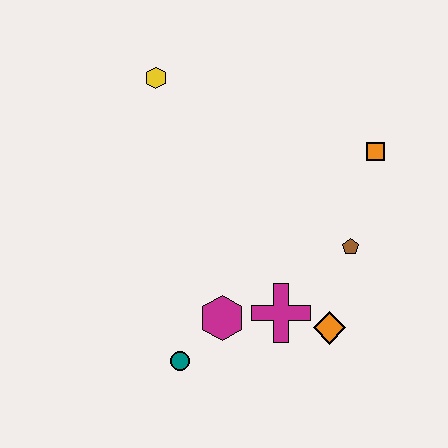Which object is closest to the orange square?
The brown pentagon is closest to the orange square.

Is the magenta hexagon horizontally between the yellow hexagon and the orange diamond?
Yes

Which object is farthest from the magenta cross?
The yellow hexagon is farthest from the magenta cross.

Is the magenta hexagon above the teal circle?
Yes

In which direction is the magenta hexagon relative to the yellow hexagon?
The magenta hexagon is below the yellow hexagon.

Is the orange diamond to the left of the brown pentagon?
Yes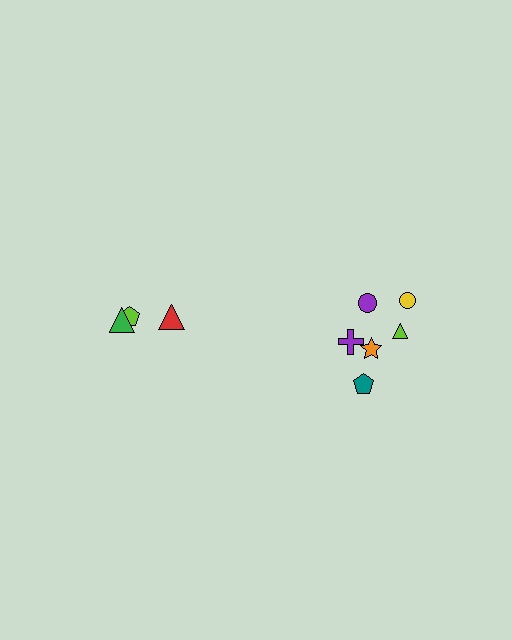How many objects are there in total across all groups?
There are 9 objects.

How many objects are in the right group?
There are 6 objects.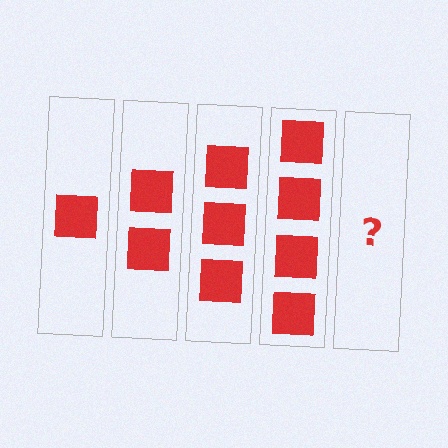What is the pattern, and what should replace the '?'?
The pattern is that each step adds one more square. The '?' should be 5 squares.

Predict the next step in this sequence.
The next step is 5 squares.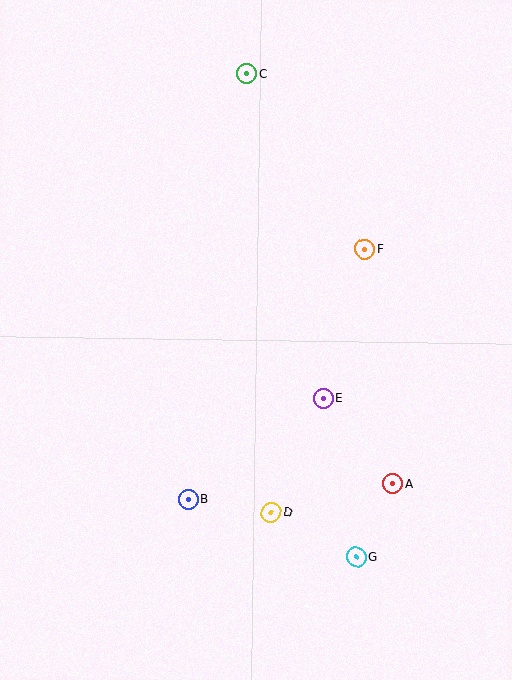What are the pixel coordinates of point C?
Point C is at (246, 73).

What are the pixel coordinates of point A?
Point A is at (393, 484).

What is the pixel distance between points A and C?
The distance between A and C is 436 pixels.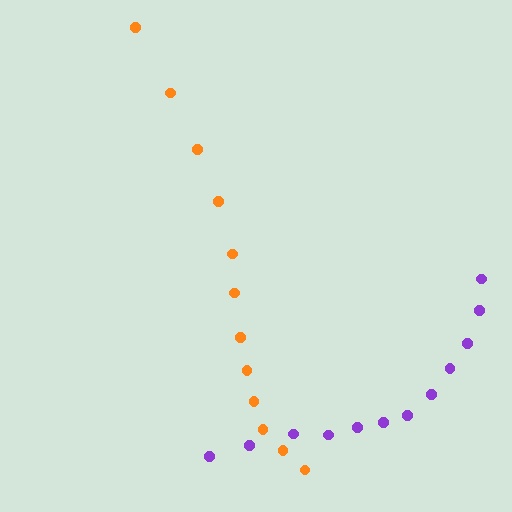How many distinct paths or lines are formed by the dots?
There are 2 distinct paths.